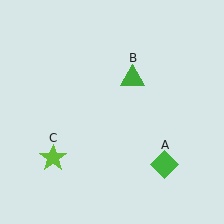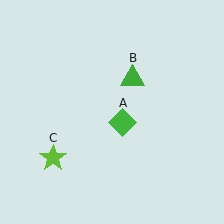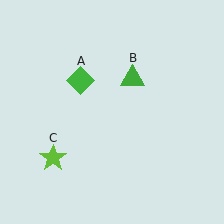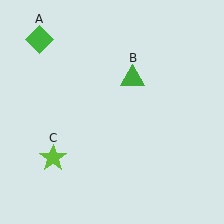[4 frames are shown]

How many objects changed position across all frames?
1 object changed position: green diamond (object A).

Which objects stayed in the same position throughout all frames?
Green triangle (object B) and lime star (object C) remained stationary.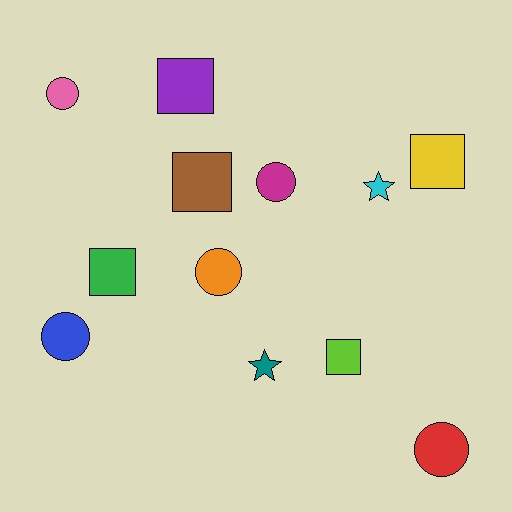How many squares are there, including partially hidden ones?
There are 5 squares.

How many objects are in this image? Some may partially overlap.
There are 12 objects.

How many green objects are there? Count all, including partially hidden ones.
There is 1 green object.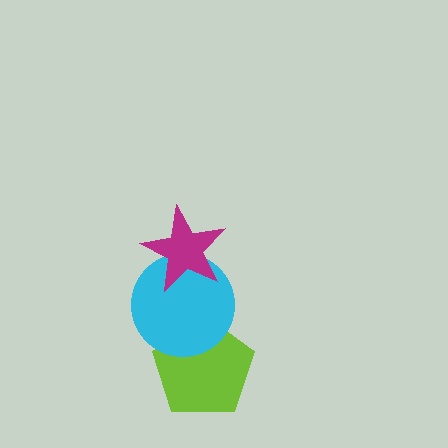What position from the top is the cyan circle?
The cyan circle is 2nd from the top.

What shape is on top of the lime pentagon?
The cyan circle is on top of the lime pentagon.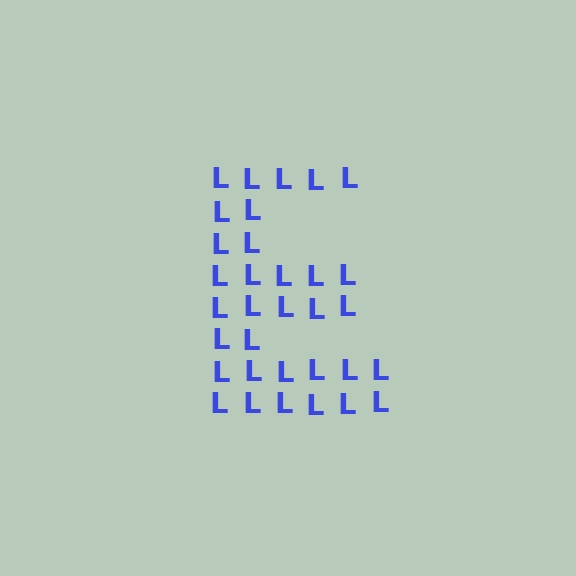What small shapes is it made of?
It is made of small letter L's.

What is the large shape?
The large shape is the letter E.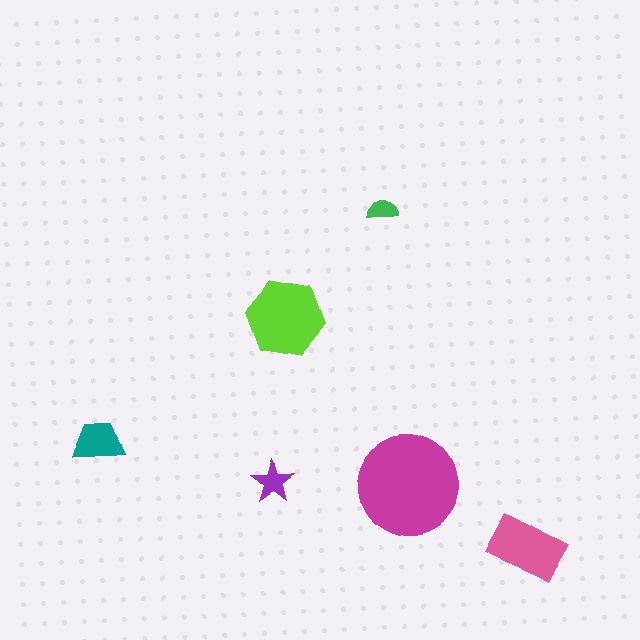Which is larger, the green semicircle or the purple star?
The purple star.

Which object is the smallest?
The green semicircle.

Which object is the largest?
The magenta circle.